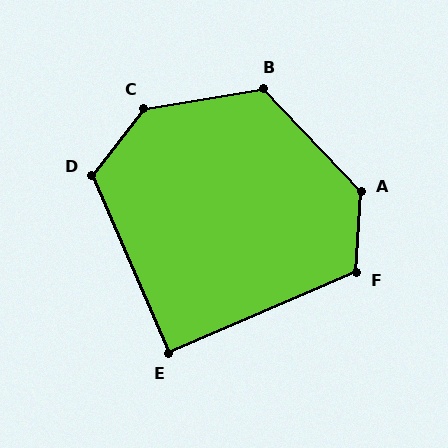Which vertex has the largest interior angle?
C, at approximately 137 degrees.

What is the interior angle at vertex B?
Approximately 124 degrees (obtuse).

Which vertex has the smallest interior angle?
E, at approximately 90 degrees.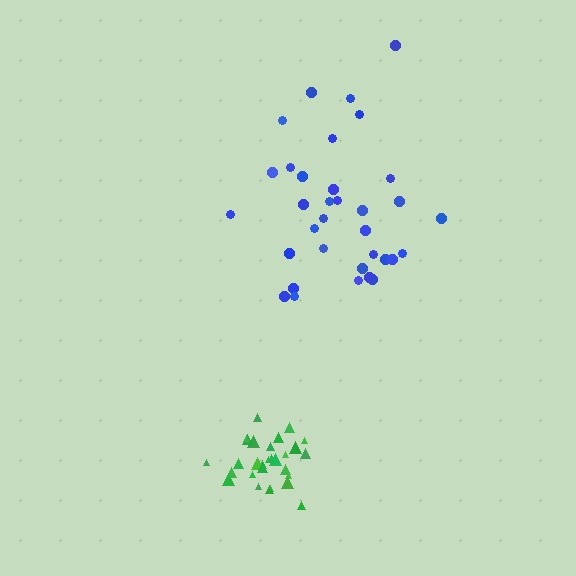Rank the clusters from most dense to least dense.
green, blue.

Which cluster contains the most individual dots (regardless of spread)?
Blue (34).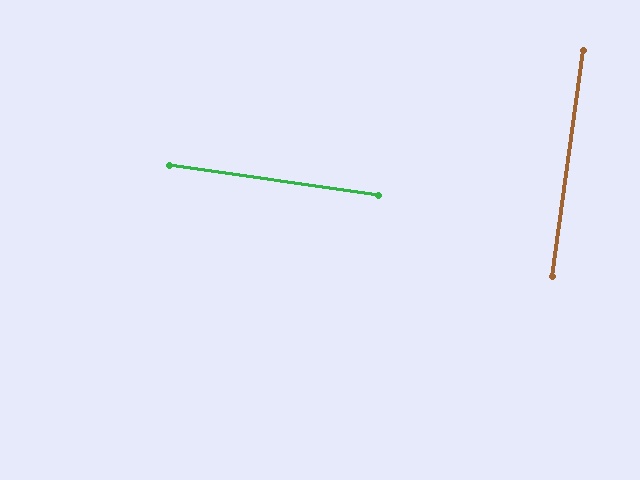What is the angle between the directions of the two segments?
Approximately 90 degrees.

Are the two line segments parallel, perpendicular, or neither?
Perpendicular — they meet at approximately 90°.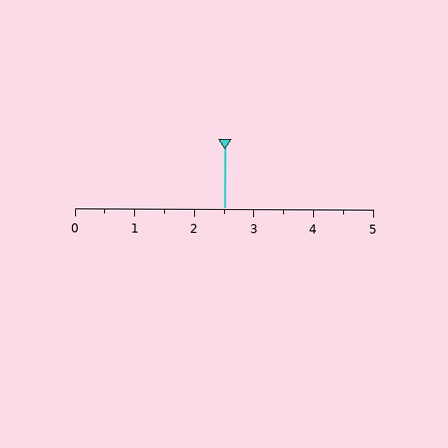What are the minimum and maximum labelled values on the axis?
The axis runs from 0 to 5.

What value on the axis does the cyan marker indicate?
The marker indicates approximately 2.5.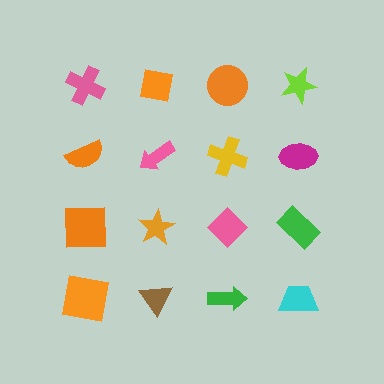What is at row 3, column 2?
An orange star.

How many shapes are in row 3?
4 shapes.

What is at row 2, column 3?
A yellow cross.